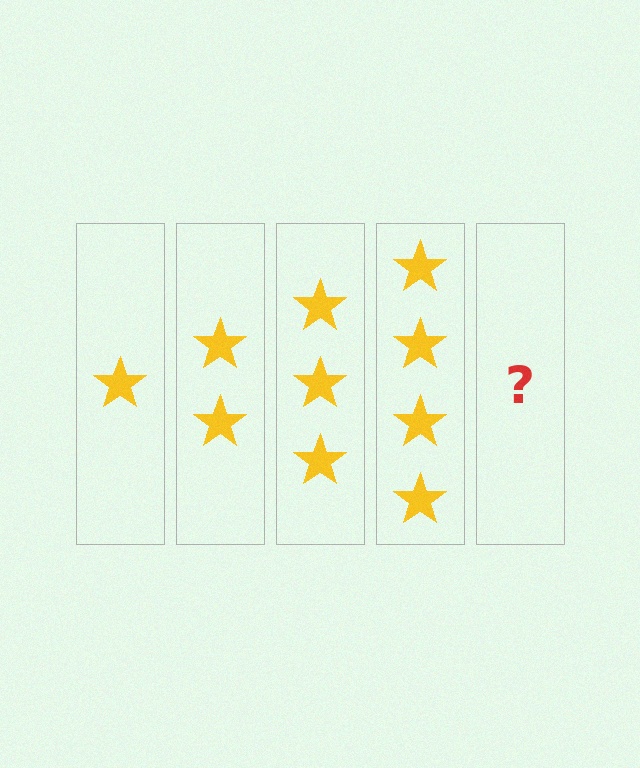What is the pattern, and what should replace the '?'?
The pattern is that each step adds one more star. The '?' should be 5 stars.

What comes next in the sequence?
The next element should be 5 stars.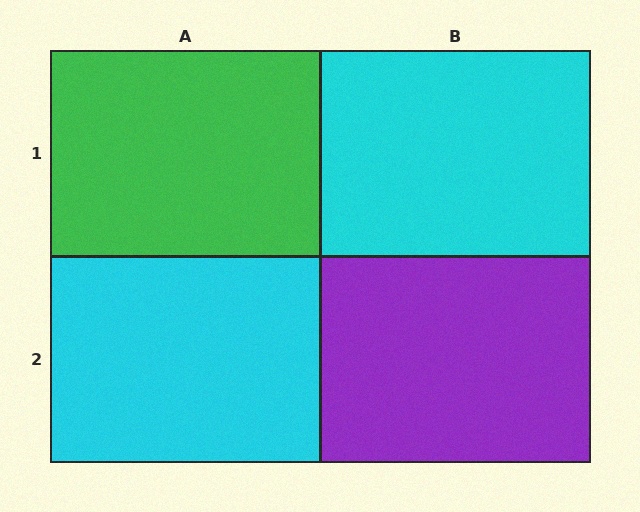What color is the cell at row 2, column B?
Purple.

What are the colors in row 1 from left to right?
Green, cyan.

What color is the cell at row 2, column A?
Cyan.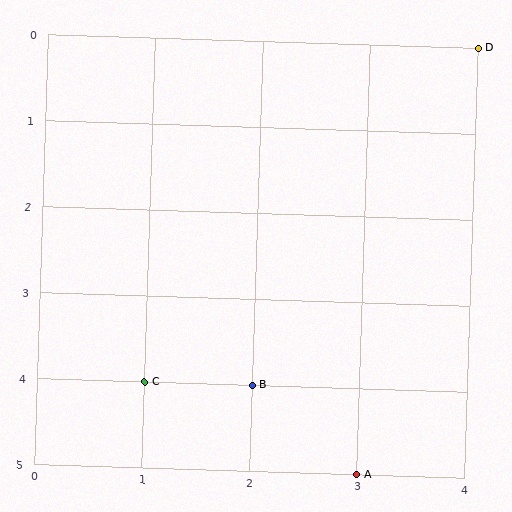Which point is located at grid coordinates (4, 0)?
Point D is at (4, 0).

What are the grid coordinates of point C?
Point C is at grid coordinates (1, 4).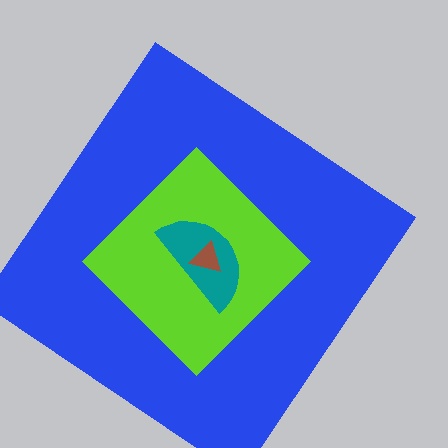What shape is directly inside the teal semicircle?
The brown triangle.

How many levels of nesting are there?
4.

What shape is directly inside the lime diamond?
The teal semicircle.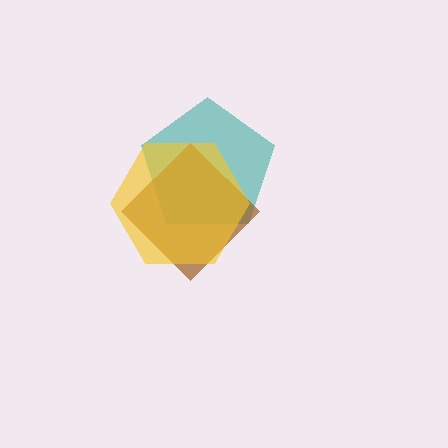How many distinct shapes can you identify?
There are 3 distinct shapes: a teal pentagon, a brown diamond, a yellow hexagon.